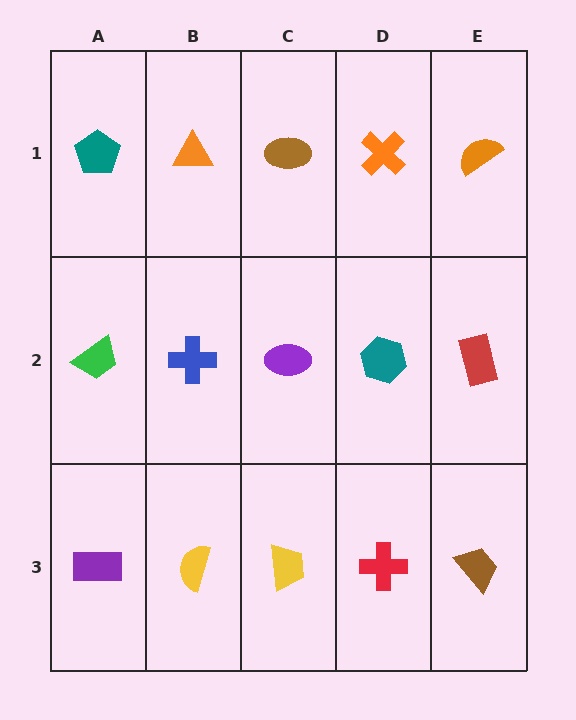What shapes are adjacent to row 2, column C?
A brown ellipse (row 1, column C), a yellow trapezoid (row 3, column C), a blue cross (row 2, column B), a teal hexagon (row 2, column D).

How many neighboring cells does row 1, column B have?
3.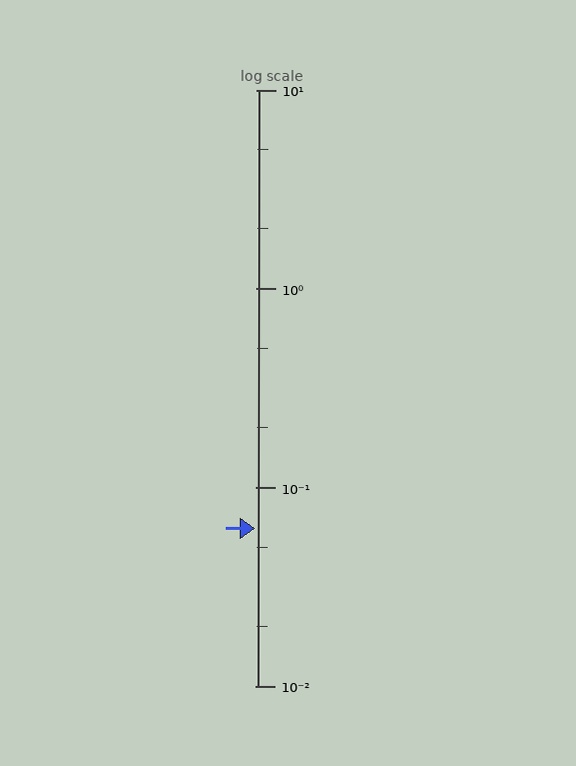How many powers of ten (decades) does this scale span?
The scale spans 3 decades, from 0.01 to 10.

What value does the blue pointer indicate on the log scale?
The pointer indicates approximately 0.062.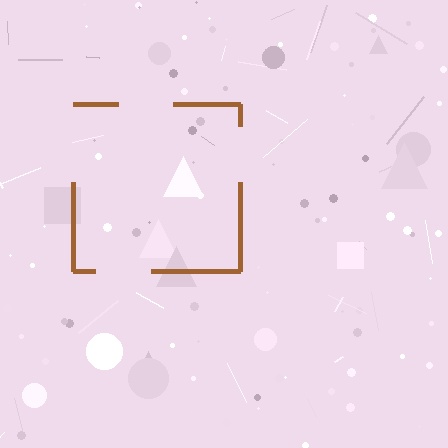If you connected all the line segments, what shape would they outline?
They would outline a square.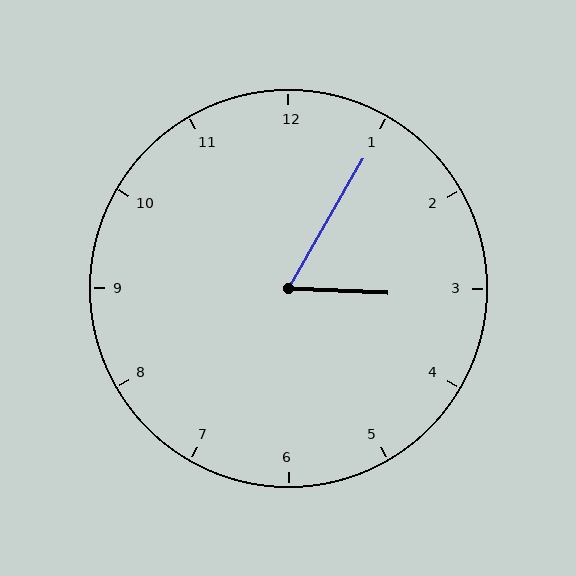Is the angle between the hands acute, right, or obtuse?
It is acute.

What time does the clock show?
3:05.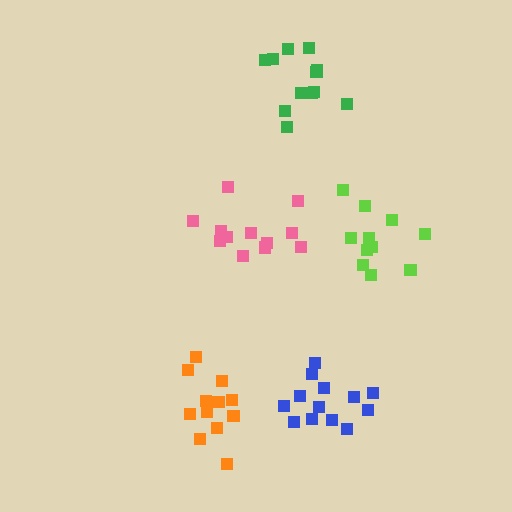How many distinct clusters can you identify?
There are 5 distinct clusters.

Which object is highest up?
The green cluster is topmost.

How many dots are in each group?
Group 1: 12 dots, Group 2: 11 dots, Group 3: 12 dots, Group 4: 12 dots, Group 5: 13 dots (60 total).